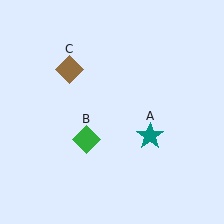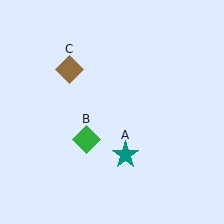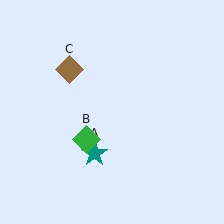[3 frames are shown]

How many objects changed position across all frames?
1 object changed position: teal star (object A).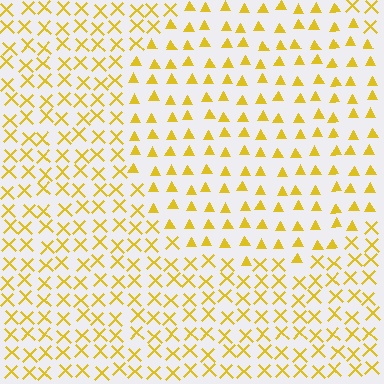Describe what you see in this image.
The image is filled with small yellow elements arranged in a uniform grid. A circle-shaped region contains triangles, while the surrounding area contains X marks. The boundary is defined purely by the change in element shape.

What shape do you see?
I see a circle.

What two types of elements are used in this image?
The image uses triangles inside the circle region and X marks outside it.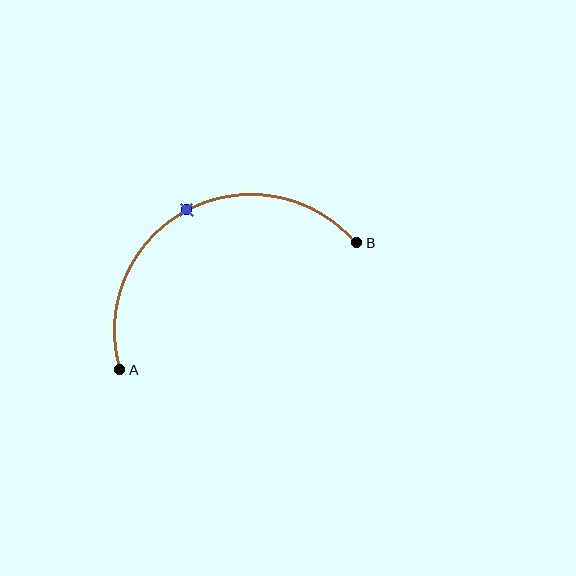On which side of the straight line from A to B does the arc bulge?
The arc bulges above the straight line connecting A and B.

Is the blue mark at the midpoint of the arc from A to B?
Yes. The blue mark lies on the arc at equal arc-length from both A and B — it is the arc midpoint.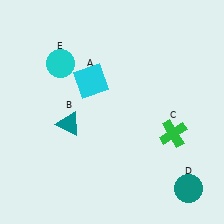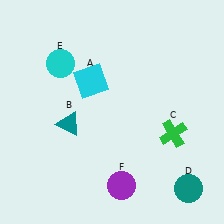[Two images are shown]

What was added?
A purple circle (F) was added in Image 2.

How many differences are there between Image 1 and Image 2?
There is 1 difference between the two images.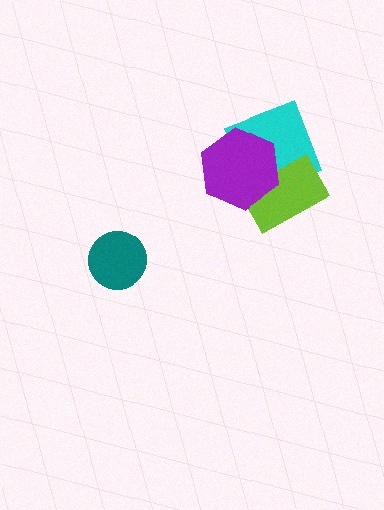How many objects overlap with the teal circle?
0 objects overlap with the teal circle.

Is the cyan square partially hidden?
Yes, it is partially covered by another shape.